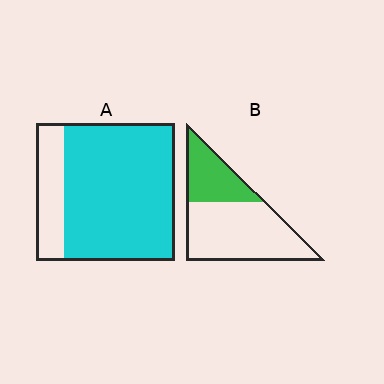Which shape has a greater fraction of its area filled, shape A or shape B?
Shape A.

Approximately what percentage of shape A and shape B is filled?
A is approximately 80% and B is approximately 35%.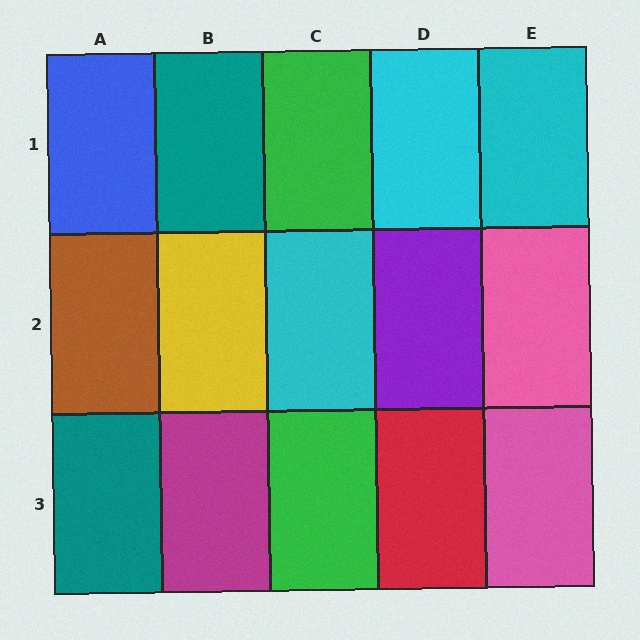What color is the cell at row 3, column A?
Teal.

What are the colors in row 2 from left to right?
Brown, yellow, cyan, purple, pink.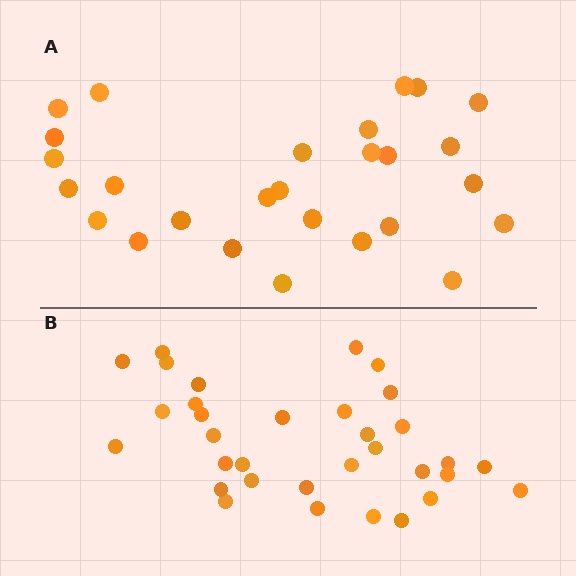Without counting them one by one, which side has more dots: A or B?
Region B (the bottom region) has more dots.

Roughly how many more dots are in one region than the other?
Region B has about 6 more dots than region A.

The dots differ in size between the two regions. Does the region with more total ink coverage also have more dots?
No. Region A has more total ink coverage because its dots are larger, but region B actually contains more individual dots. Total area can be misleading — the number of items is what matters here.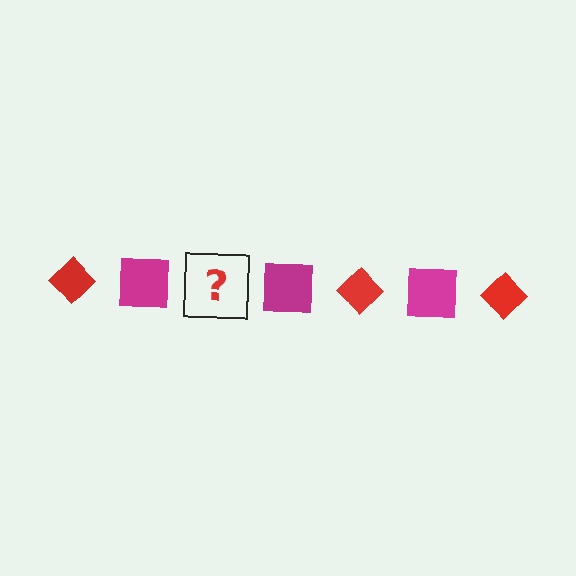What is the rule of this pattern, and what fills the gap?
The rule is that the pattern alternates between red diamond and magenta square. The gap should be filled with a red diamond.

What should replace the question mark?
The question mark should be replaced with a red diamond.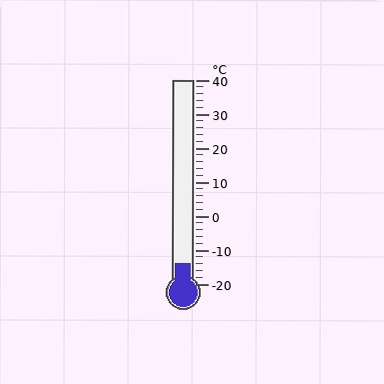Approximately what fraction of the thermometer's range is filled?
The thermometer is filled to approximately 10% of its range.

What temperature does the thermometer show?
The thermometer shows approximately -14°C.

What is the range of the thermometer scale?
The thermometer scale ranges from -20°C to 40°C.